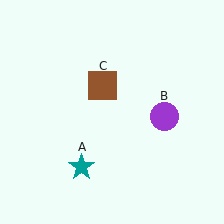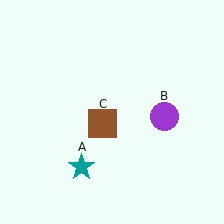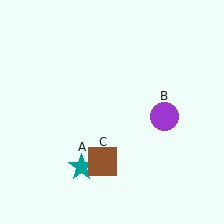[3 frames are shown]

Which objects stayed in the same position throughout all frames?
Teal star (object A) and purple circle (object B) remained stationary.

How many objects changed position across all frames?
1 object changed position: brown square (object C).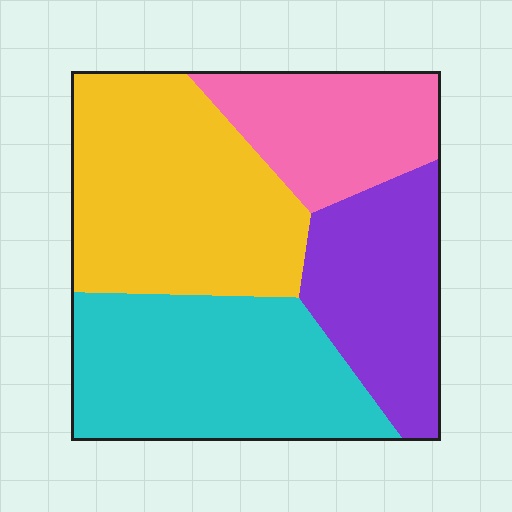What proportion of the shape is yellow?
Yellow takes up about one third (1/3) of the shape.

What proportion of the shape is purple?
Purple covers around 20% of the shape.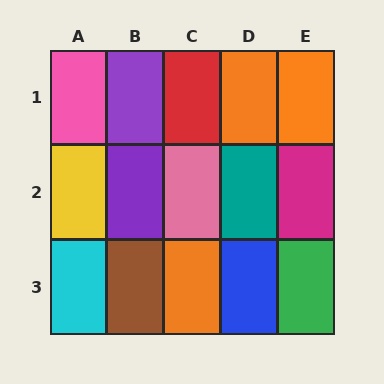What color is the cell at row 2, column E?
Magenta.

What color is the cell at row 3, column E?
Green.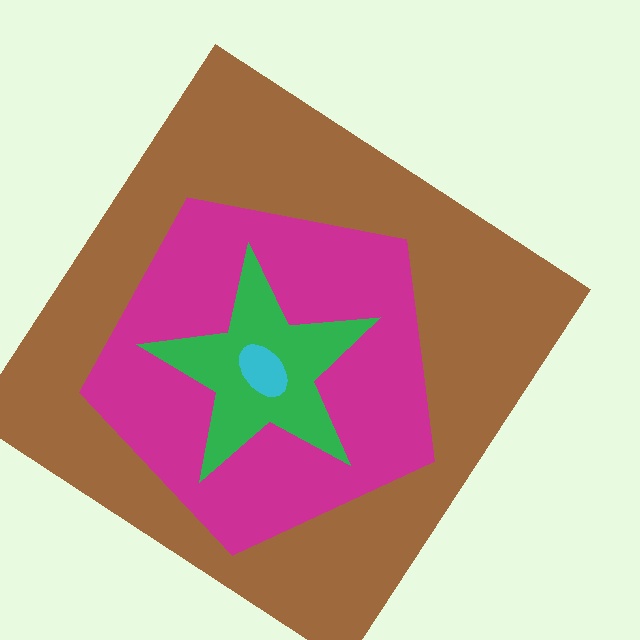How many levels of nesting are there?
4.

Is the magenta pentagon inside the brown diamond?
Yes.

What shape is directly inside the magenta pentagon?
The green star.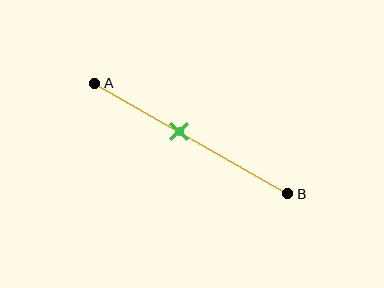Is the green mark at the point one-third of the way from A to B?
No, the mark is at about 45% from A, not at the 33% one-third point.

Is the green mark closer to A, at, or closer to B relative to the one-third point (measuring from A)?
The green mark is closer to point B than the one-third point of segment AB.